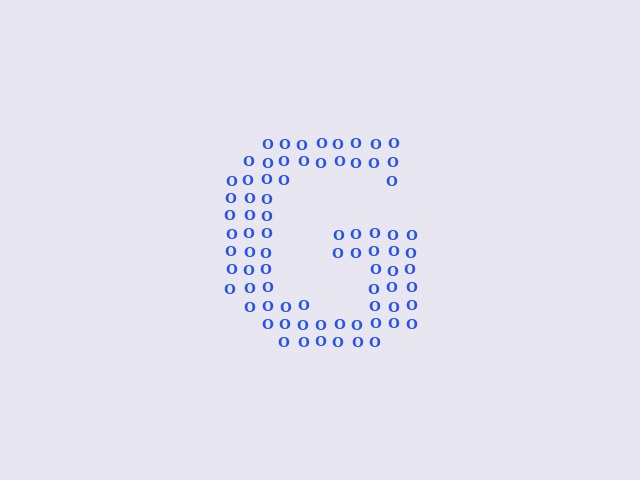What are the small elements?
The small elements are letter O's.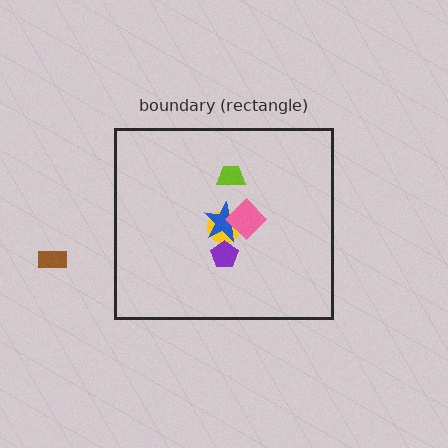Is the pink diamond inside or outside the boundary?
Inside.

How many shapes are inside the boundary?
5 inside, 1 outside.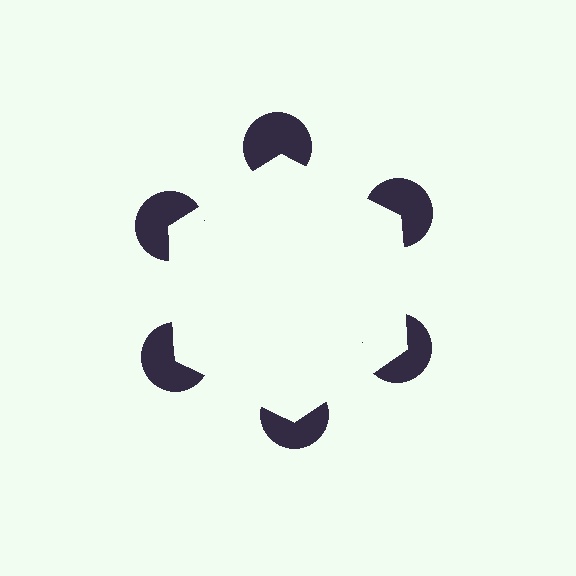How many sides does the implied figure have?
6 sides.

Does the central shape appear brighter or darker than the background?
It typically appears slightly brighter than the background, even though no actual brightness change is drawn.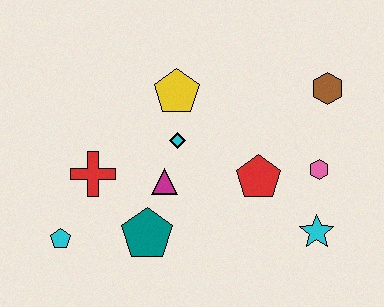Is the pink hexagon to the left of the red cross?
No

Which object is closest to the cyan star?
The pink hexagon is closest to the cyan star.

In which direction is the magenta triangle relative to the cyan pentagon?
The magenta triangle is to the right of the cyan pentagon.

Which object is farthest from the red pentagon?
The cyan pentagon is farthest from the red pentagon.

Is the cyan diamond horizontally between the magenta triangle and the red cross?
No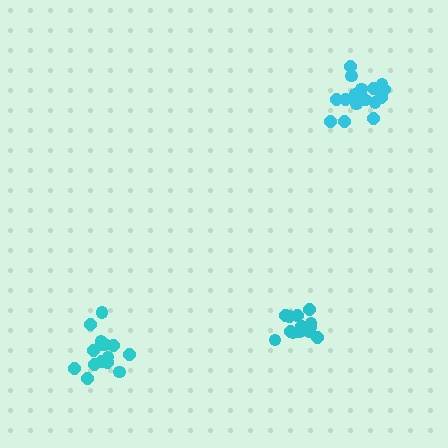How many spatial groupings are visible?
There are 3 spatial groupings.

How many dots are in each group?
Group 1: 17 dots, Group 2: 14 dots, Group 3: 15 dots (46 total).